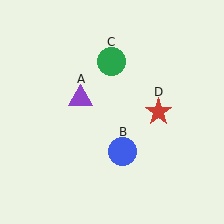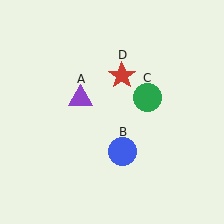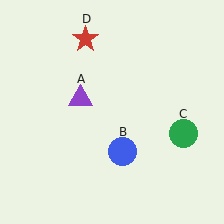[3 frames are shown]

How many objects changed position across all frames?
2 objects changed position: green circle (object C), red star (object D).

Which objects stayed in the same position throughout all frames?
Purple triangle (object A) and blue circle (object B) remained stationary.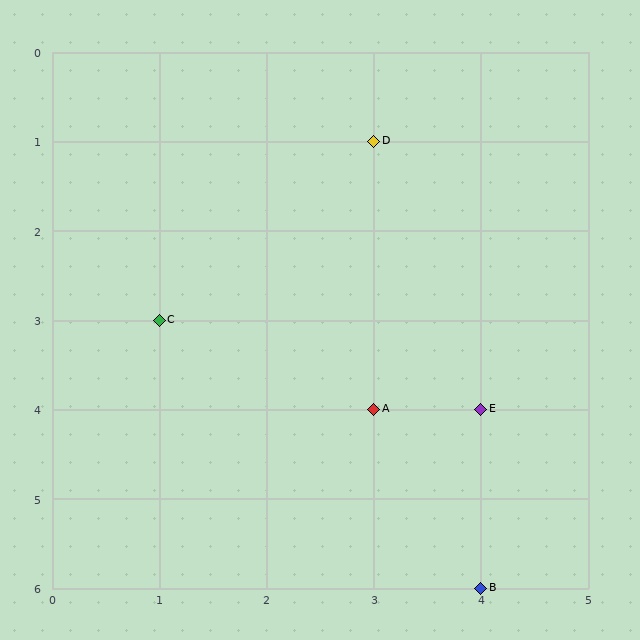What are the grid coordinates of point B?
Point B is at grid coordinates (4, 6).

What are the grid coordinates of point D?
Point D is at grid coordinates (3, 1).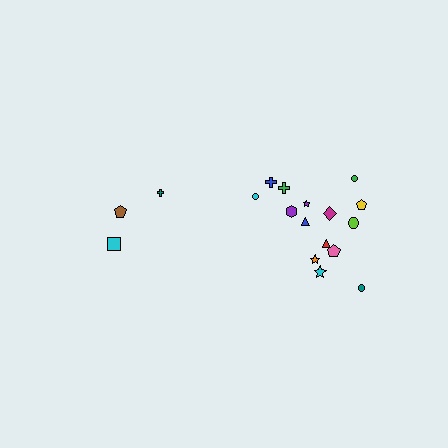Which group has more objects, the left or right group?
The right group.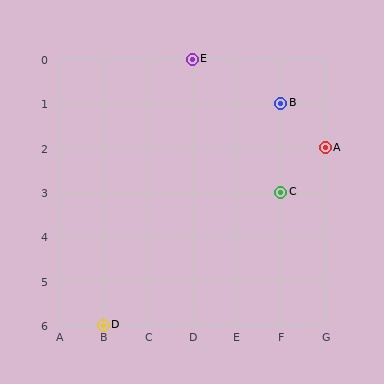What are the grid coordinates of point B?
Point B is at grid coordinates (F, 1).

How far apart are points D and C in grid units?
Points D and C are 4 columns and 3 rows apart (about 5.0 grid units diagonally).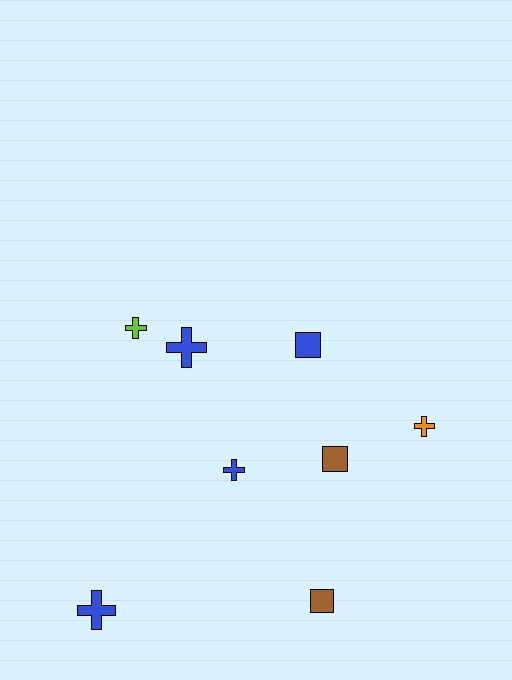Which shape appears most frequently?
Cross, with 5 objects.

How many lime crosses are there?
There is 1 lime cross.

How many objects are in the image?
There are 8 objects.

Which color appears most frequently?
Blue, with 4 objects.